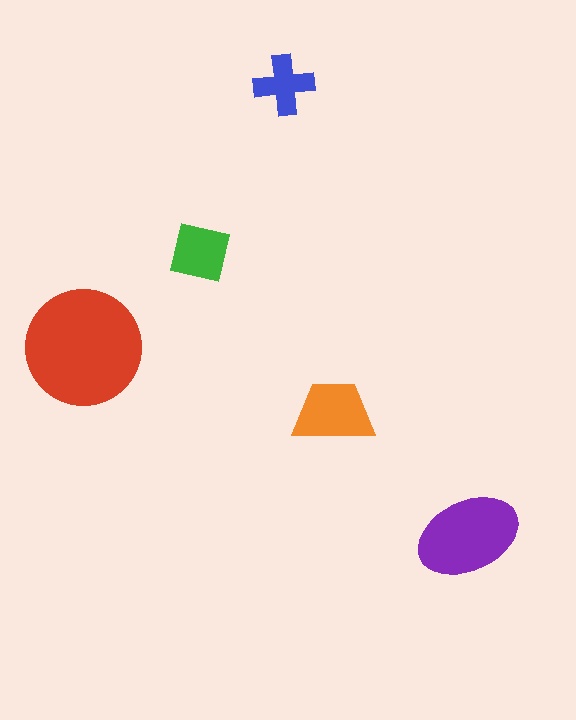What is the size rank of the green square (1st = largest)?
4th.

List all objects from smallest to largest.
The blue cross, the green square, the orange trapezoid, the purple ellipse, the red circle.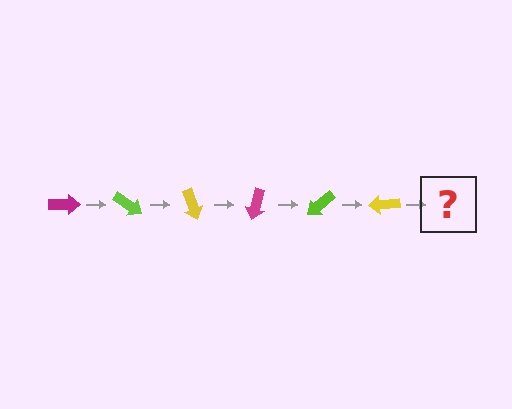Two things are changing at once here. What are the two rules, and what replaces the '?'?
The two rules are that it rotates 35 degrees each step and the color cycles through magenta, lime, and yellow. The '?' should be a magenta arrow, rotated 210 degrees from the start.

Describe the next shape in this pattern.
It should be a magenta arrow, rotated 210 degrees from the start.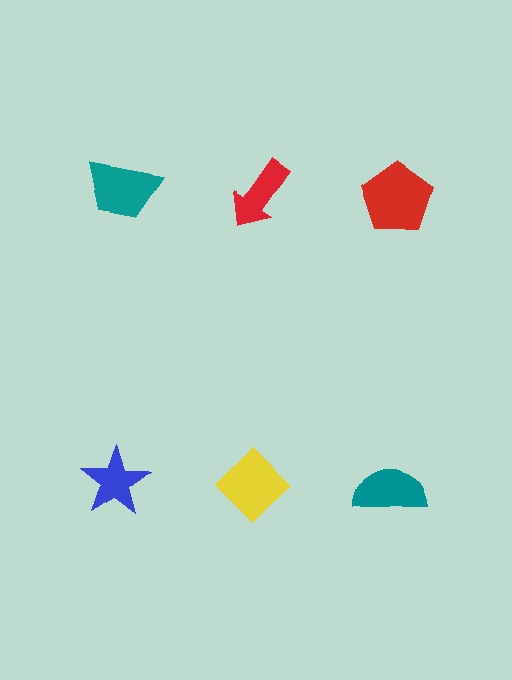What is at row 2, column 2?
A yellow diamond.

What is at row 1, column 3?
A red pentagon.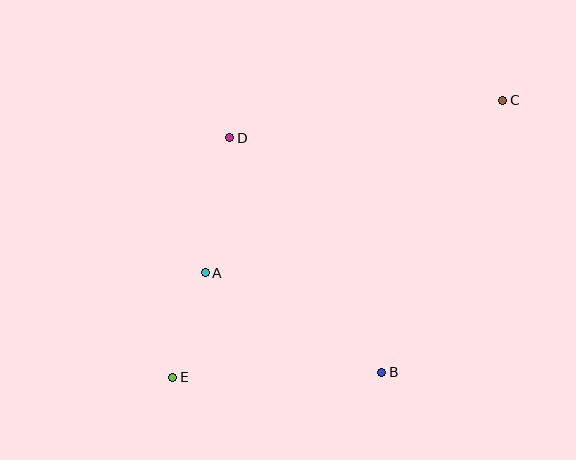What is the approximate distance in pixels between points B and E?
The distance between B and E is approximately 209 pixels.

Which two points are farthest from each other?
Points C and E are farthest from each other.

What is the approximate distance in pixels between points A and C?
The distance between A and C is approximately 344 pixels.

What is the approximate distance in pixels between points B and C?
The distance between B and C is approximately 298 pixels.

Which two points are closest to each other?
Points A and E are closest to each other.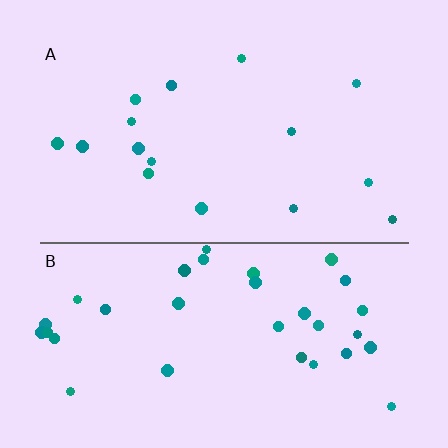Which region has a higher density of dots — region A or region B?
B (the bottom).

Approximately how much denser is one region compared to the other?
Approximately 2.1× — region B over region A.